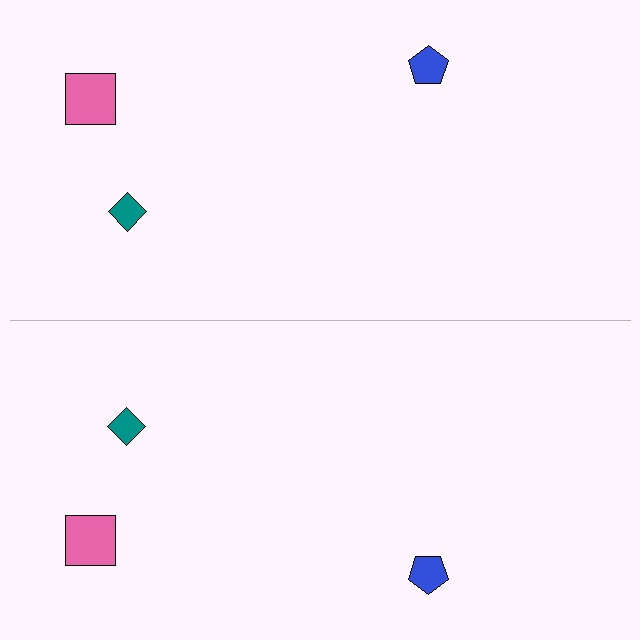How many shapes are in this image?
There are 6 shapes in this image.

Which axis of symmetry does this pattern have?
The pattern has a horizontal axis of symmetry running through the center of the image.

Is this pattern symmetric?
Yes, this pattern has bilateral (reflection) symmetry.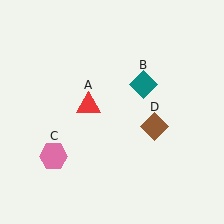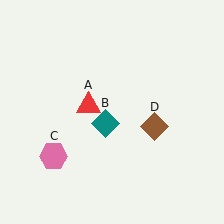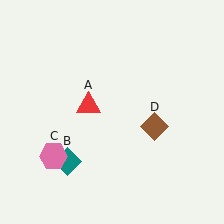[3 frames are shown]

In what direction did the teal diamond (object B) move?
The teal diamond (object B) moved down and to the left.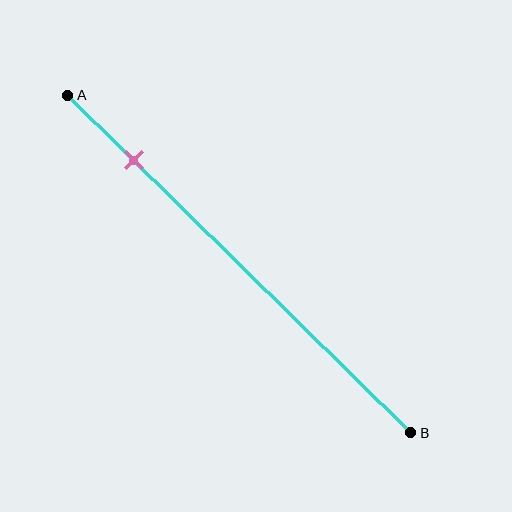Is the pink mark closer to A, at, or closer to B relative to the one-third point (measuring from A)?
The pink mark is closer to point A than the one-third point of segment AB.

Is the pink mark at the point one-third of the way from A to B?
No, the mark is at about 20% from A, not at the 33% one-third point.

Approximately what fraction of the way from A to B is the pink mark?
The pink mark is approximately 20% of the way from A to B.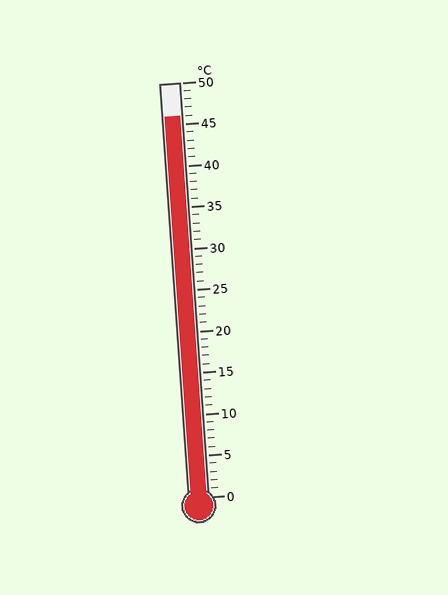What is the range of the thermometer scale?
The thermometer scale ranges from 0°C to 50°C.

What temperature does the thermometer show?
The thermometer shows approximately 46°C.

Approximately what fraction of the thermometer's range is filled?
The thermometer is filled to approximately 90% of its range.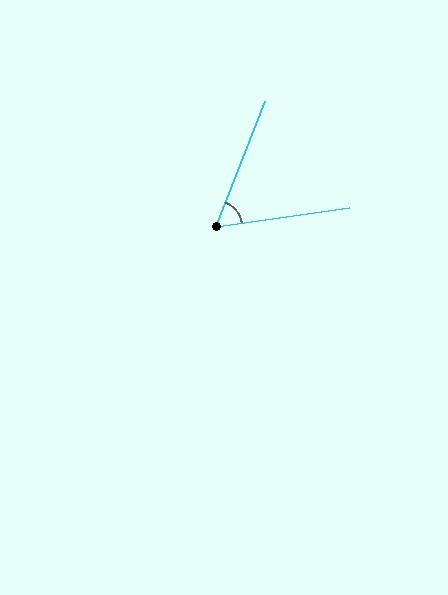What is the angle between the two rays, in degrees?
Approximately 60 degrees.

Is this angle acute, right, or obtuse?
It is acute.